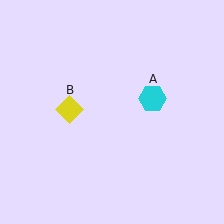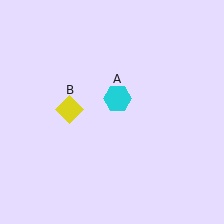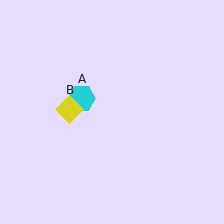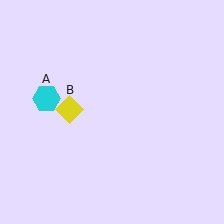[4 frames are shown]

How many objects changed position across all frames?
1 object changed position: cyan hexagon (object A).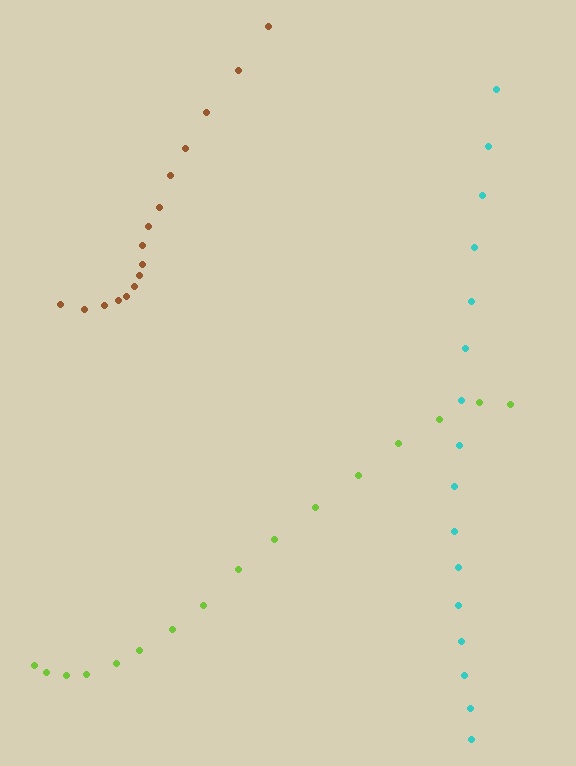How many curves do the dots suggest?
There are 3 distinct paths.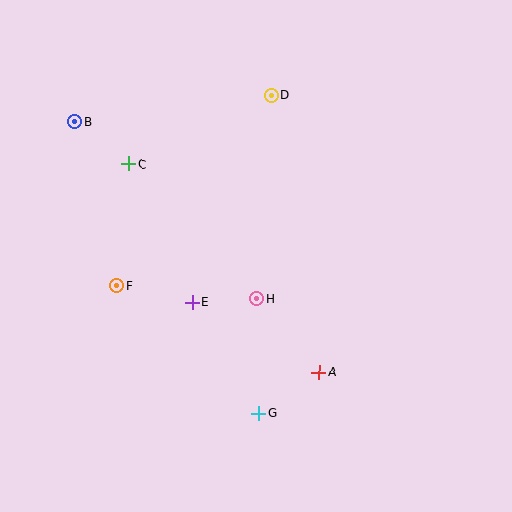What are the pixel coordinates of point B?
Point B is at (75, 122).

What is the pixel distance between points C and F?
The distance between C and F is 123 pixels.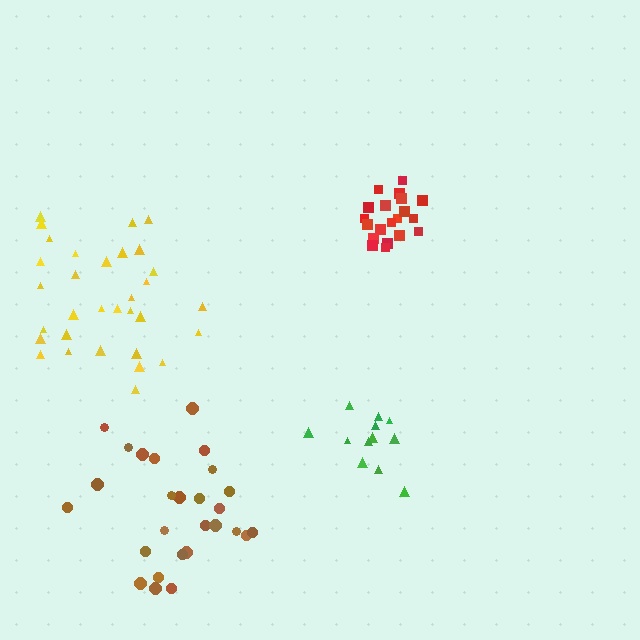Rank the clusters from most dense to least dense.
red, green, yellow, brown.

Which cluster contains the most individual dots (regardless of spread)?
Yellow (32).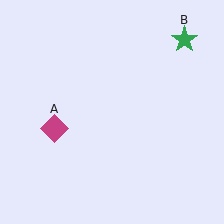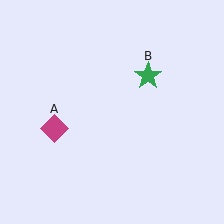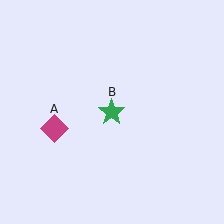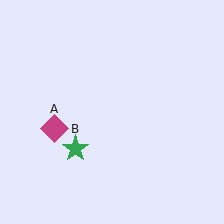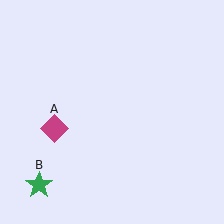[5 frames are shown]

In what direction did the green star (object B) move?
The green star (object B) moved down and to the left.